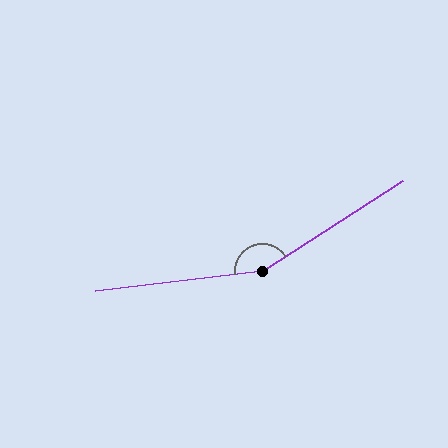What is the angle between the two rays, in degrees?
Approximately 154 degrees.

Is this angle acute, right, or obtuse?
It is obtuse.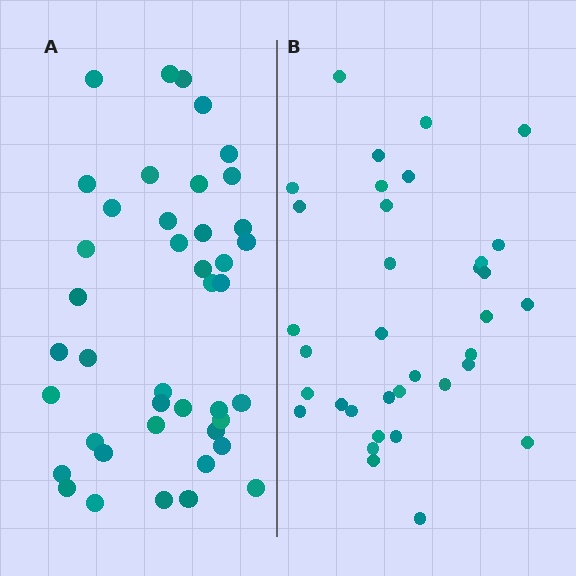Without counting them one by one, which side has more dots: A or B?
Region A (the left region) has more dots.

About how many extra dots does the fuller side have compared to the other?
Region A has roughly 8 or so more dots than region B.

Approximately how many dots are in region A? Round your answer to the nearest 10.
About 40 dots. (The exact count is 42, which rounds to 40.)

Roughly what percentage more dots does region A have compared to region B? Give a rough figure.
About 20% more.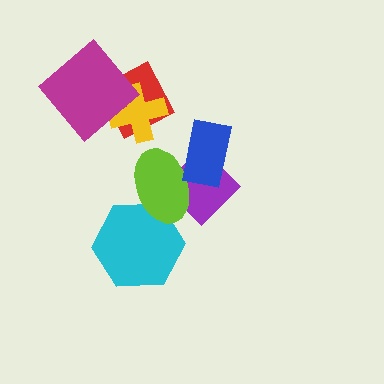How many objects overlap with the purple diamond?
2 objects overlap with the purple diamond.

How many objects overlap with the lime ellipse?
3 objects overlap with the lime ellipse.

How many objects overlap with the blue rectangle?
2 objects overlap with the blue rectangle.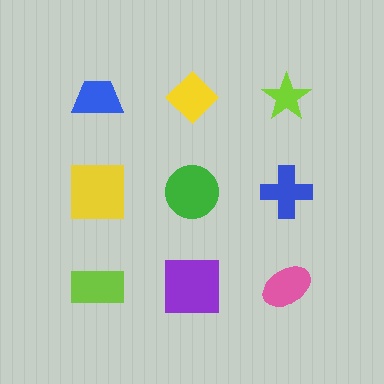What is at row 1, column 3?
A lime star.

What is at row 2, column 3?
A blue cross.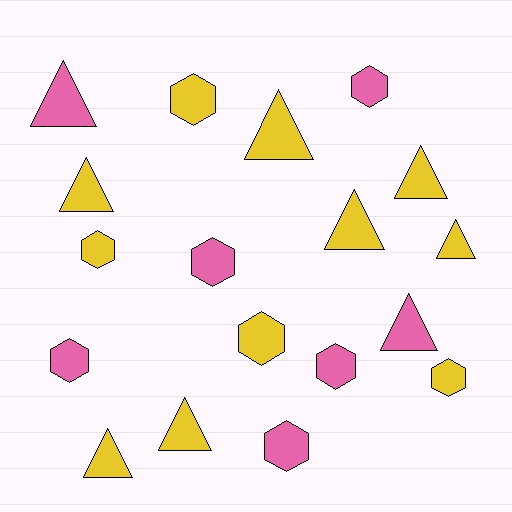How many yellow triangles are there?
There are 7 yellow triangles.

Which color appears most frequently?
Yellow, with 11 objects.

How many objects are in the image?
There are 18 objects.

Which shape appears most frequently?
Hexagon, with 9 objects.